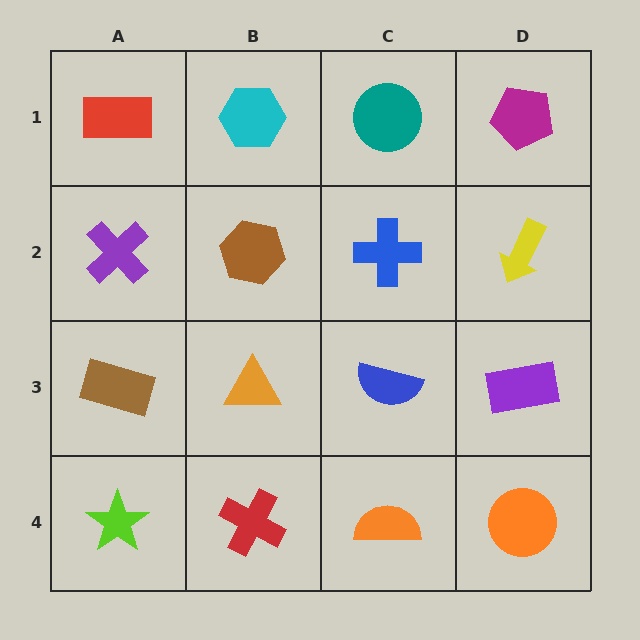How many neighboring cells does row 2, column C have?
4.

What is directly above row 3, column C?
A blue cross.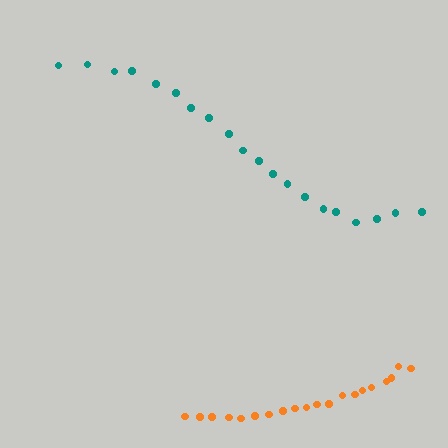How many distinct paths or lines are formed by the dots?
There are 2 distinct paths.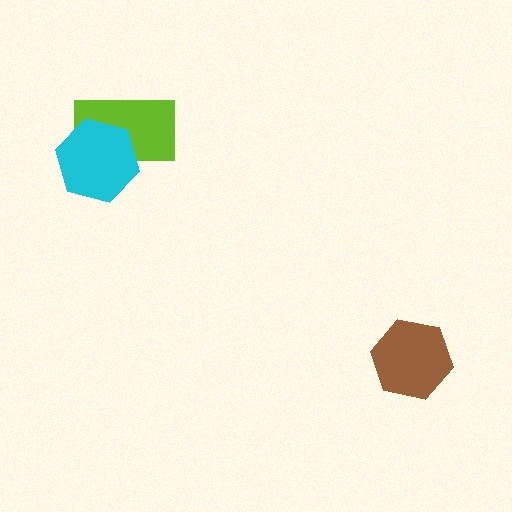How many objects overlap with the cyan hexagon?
1 object overlaps with the cyan hexagon.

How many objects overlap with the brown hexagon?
0 objects overlap with the brown hexagon.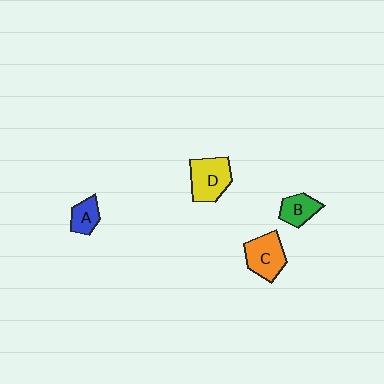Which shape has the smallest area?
Shape A (blue).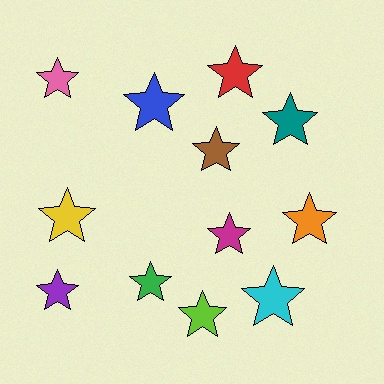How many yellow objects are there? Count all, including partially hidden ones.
There is 1 yellow object.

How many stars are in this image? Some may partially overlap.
There are 12 stars.